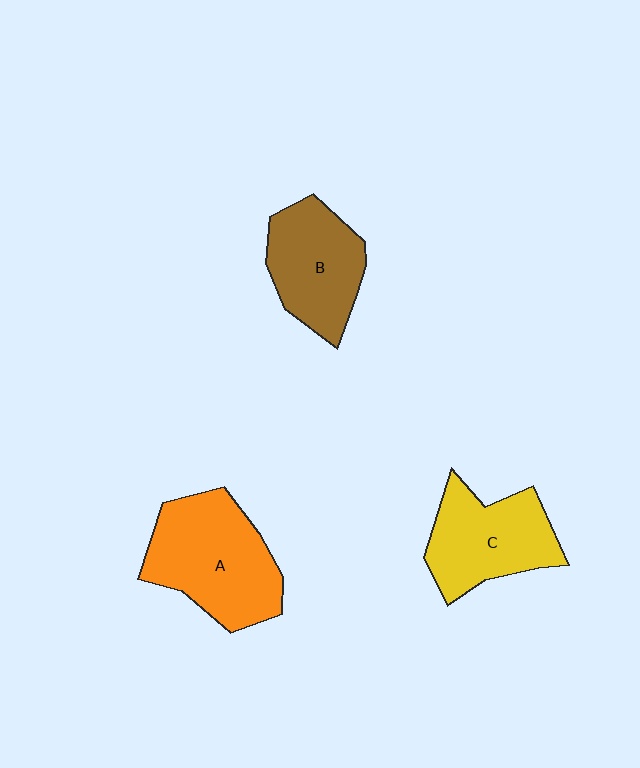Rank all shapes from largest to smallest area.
From largest to smallest: A (orange), C (yellow), B (brown).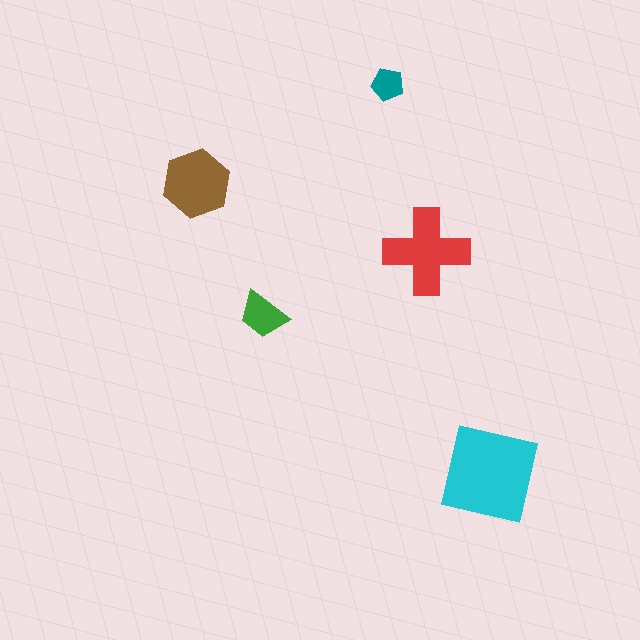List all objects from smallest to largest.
The teal pentagon, the green trapezoid, the brown hexagon, the red cross, the cyan square.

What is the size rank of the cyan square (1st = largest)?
1st.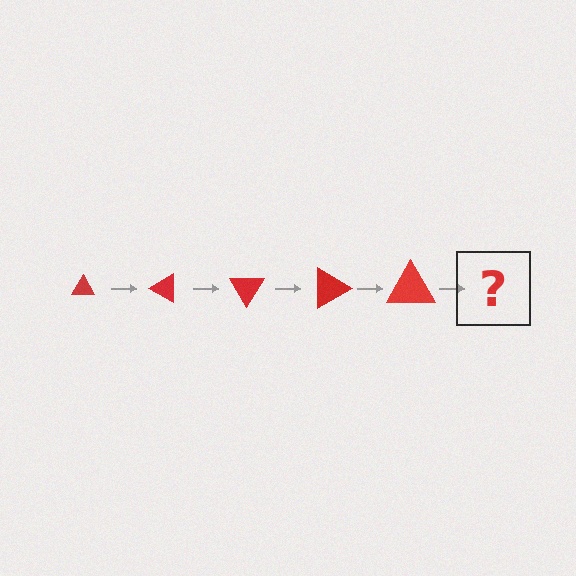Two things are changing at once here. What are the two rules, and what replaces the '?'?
The two rules are that the triangle grows larger each step and it rotates 30 degrees each step. The '?' should be a triangle, larger than the previous one and rotated 150 degrees from the start.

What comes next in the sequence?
The next element should be a triangle, larger than the previous one and rotated 150 degrees from the start.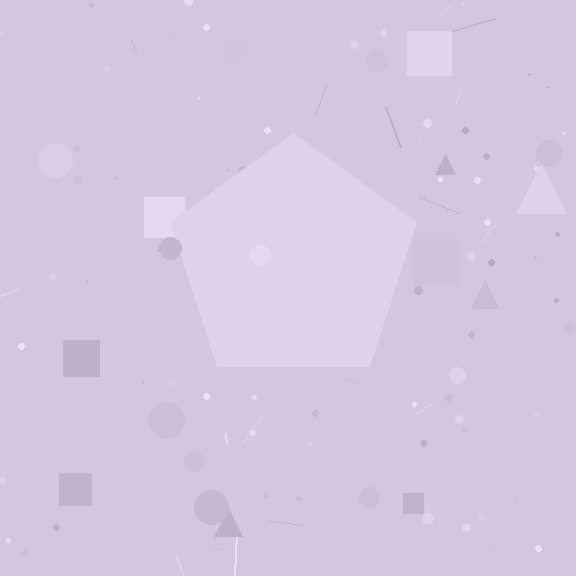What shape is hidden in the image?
A pentagon is hidden in the image.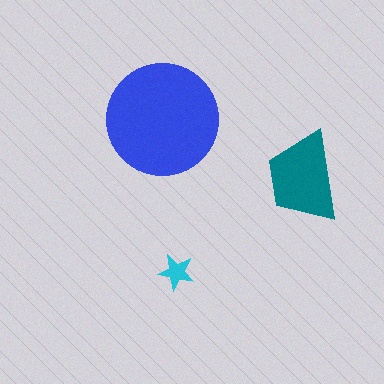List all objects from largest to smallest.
The blue circle, the teal trapezoid, the cyan star.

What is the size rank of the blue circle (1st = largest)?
1st.